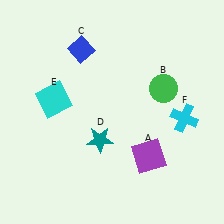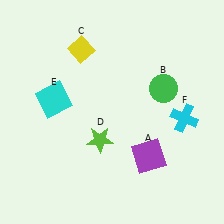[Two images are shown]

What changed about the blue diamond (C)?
In Image 1, C is blue. In Image 2, it changed to yellow.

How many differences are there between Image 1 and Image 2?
There are 2 differences between the two images.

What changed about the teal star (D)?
In Image 1, D is teal. In Image 2, it changed to lime.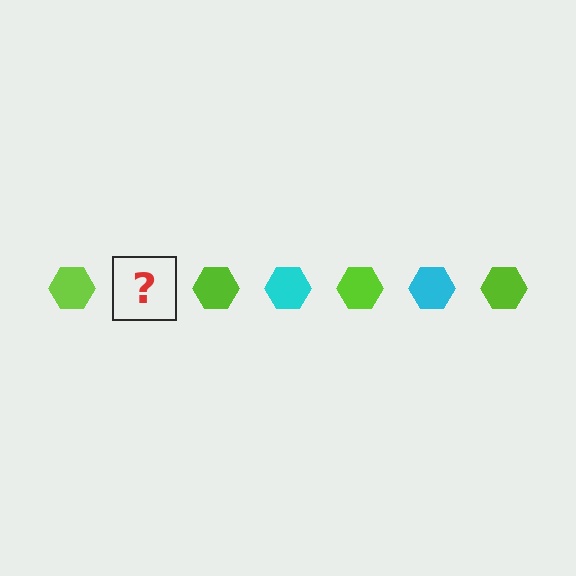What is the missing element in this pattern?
The missing element is a cyan hexagon.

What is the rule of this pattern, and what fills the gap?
The rule is that the pattern cycles through lime, cyan hexagons. The gap should be filled with a cyan hexagon.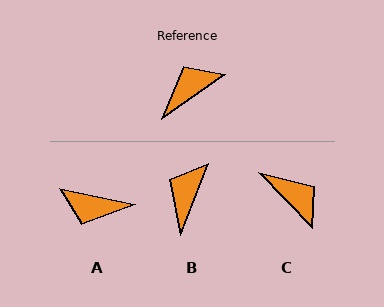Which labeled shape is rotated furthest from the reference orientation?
A, about 133 degrees away.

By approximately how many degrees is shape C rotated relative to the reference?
Approximately 81 degrees clockwise.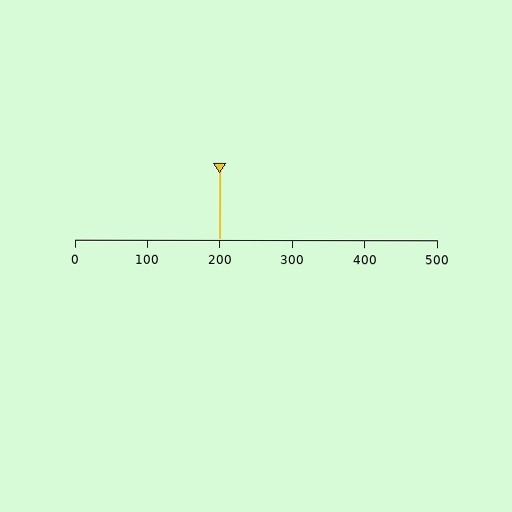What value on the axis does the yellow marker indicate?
The marker indicates approximately 200.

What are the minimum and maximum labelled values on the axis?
The axis runs from 0 to 500.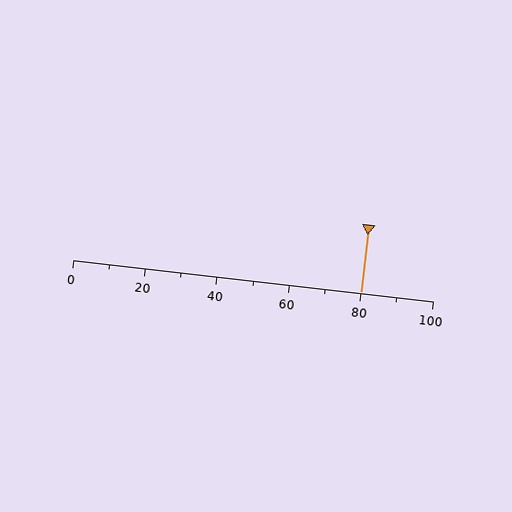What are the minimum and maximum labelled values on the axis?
The axis runs from 0 to 100.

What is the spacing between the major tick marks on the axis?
The major ticks are spaced 20 apart.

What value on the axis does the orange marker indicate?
The marker indicates approximately 80.